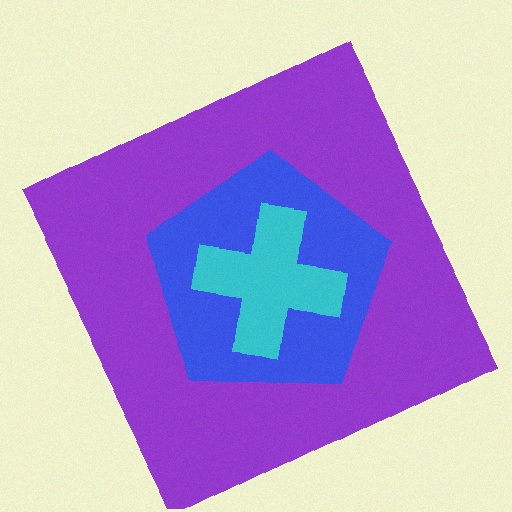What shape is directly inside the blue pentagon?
The cyan cross.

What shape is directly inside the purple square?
The blue pentagon.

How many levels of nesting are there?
3.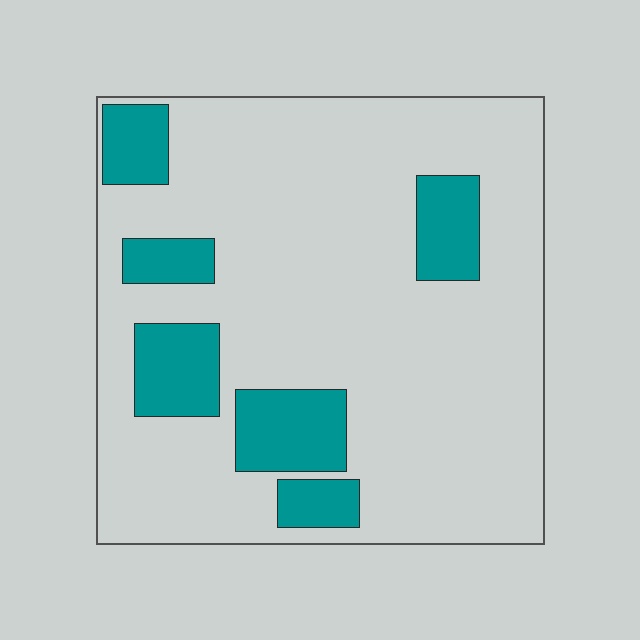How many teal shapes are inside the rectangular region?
6.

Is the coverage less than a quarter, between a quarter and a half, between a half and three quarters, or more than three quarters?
Less than a quarter.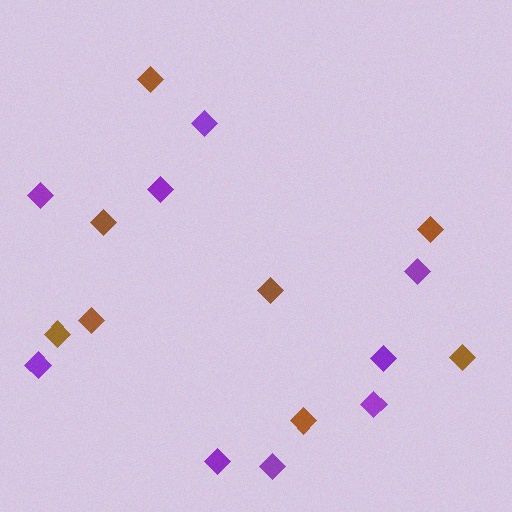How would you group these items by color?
There are 2 groups: one group of brown diamonds (8) and one group of purple diamonds (9).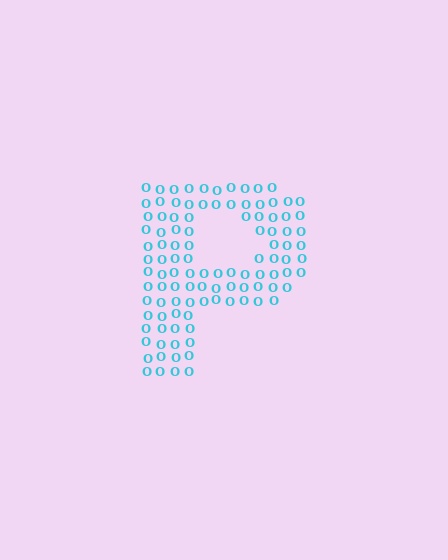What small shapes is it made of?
It is made of small letter O's.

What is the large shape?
The large shape is the letter P.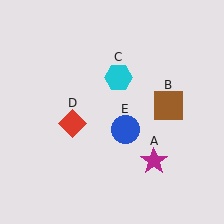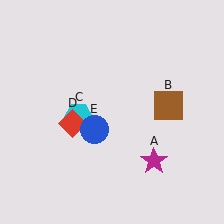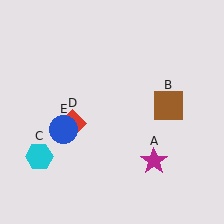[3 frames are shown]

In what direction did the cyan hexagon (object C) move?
The cyan hexagon (object C) moved down and to the left.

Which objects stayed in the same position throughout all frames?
Magenta star (object A) and brown square (object B) and red diamond (object D) remained stationary.